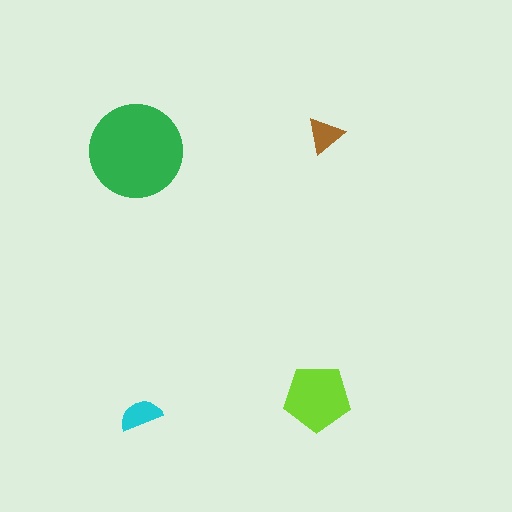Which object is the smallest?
The brown triangle.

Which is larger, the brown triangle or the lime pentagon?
The lime pentagon.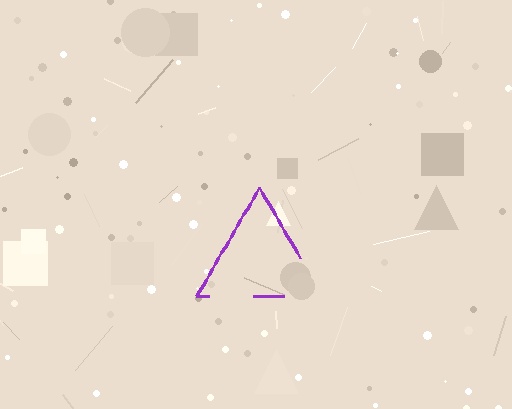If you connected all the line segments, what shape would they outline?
They would outline a triangle.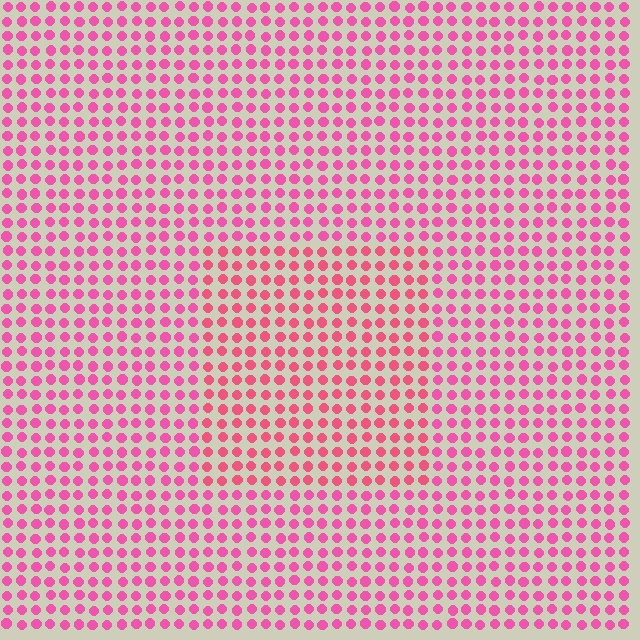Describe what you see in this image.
The image is filled with small pink elements in a uniform arrangement. A rectangle-shaped region is visible where the elements are tinted to a slightly different hue, forming a subtle color boundary.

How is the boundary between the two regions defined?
The boundary is defined purely by a slight shift in hue (about 18 degrees). Spacing, size, and orientation are identical on both sides.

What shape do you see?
I see a rectangle.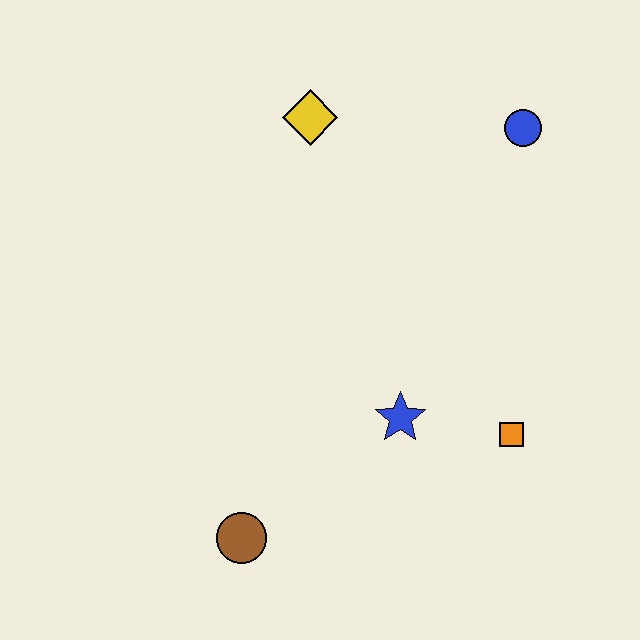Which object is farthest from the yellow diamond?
The brown circle is farthest from the yellow diamond.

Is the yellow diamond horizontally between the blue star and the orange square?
No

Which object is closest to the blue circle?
The yellow diamond is closest to the blue circle.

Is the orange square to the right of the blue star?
Yes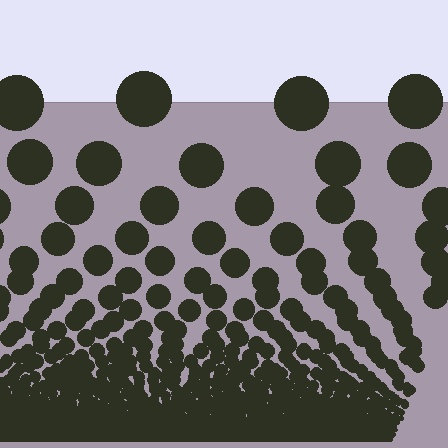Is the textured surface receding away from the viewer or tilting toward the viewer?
The surface appears to tilt toward the viewer. Texture elements get larger and sparser toward the top.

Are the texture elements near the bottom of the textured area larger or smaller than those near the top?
Smaller. The gradient is inverted — elements near the bottom are smaller and denser.